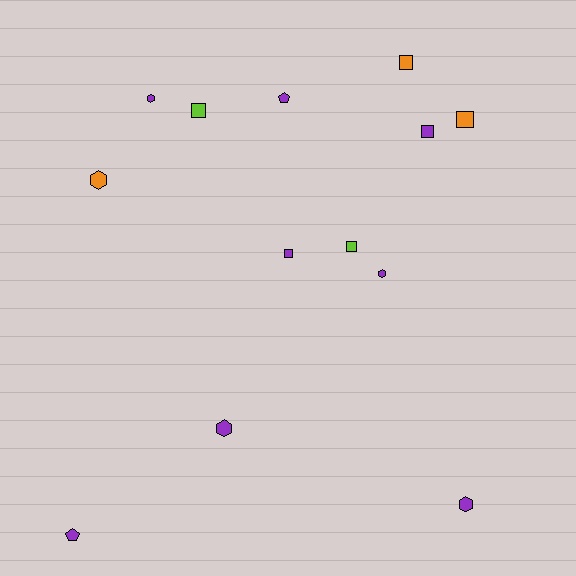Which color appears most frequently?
Purple, with 8 objects.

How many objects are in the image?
There are 13 objects.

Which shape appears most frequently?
Square, with 6 objects.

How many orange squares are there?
There are 2 orange squares.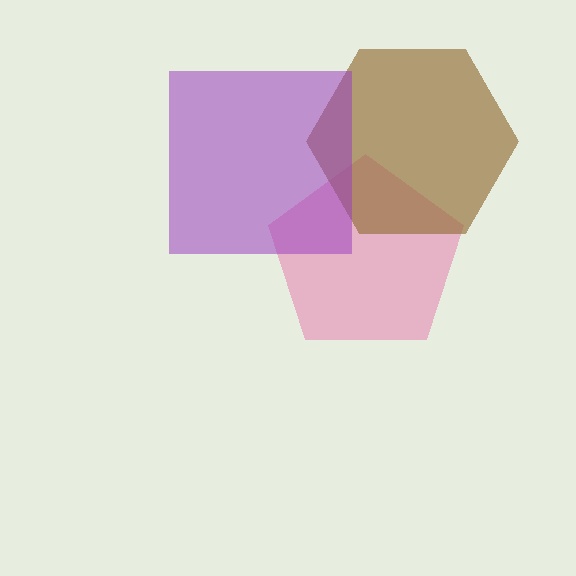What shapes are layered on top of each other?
The layered shapes are: a pink pentagon, a brown hexagon, a purple square.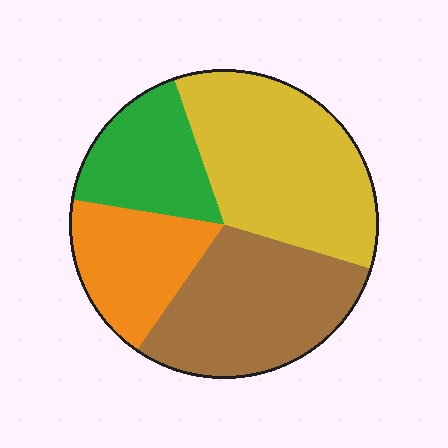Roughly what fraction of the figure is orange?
Orange covers 18% of the figure.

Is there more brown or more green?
Brown.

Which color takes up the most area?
Yellow, at roughly 35%.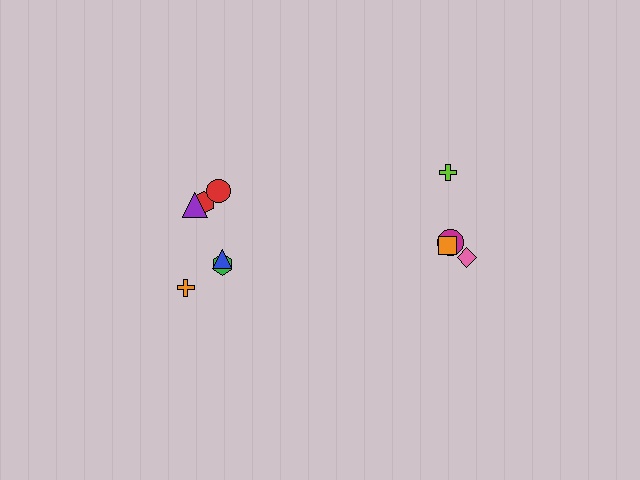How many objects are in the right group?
There are 4 objects.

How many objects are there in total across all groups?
There are 10 objects.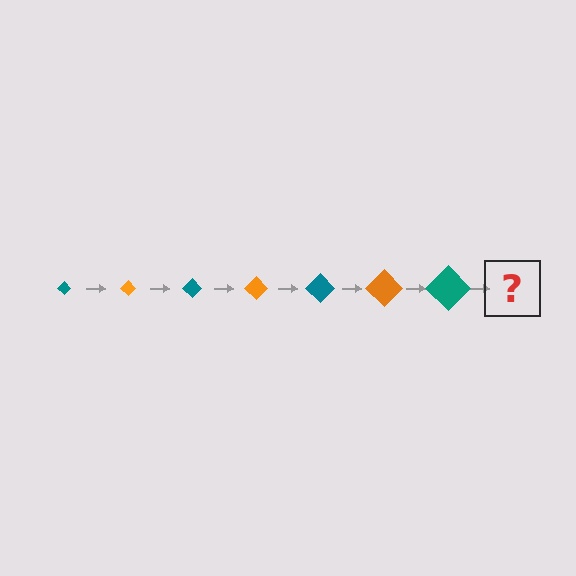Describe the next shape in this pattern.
It should be an orange diamond, larger than the previous one.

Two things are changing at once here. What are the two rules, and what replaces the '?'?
The two rules are that the diamond grows larger each step and the color cycles through teal and orange. The '?' should be an orange diamond, larger than the previous one.